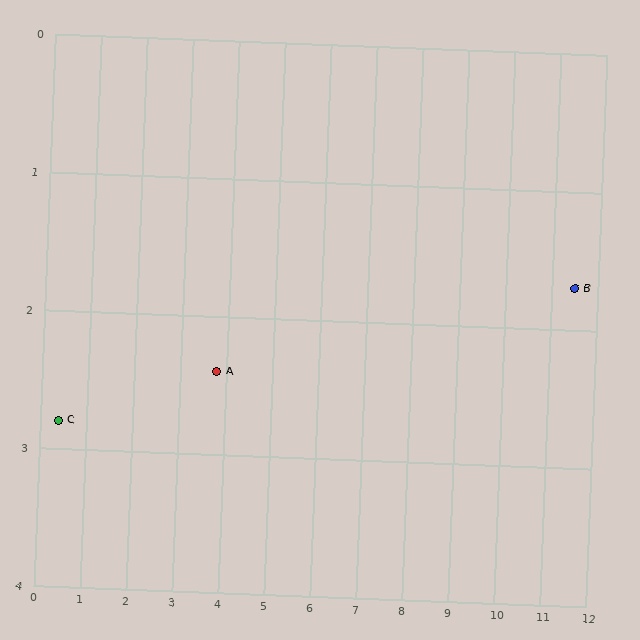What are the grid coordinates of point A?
Point A is at approximately (3.8, 2.4).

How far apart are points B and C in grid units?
Points B and C are about 11.2 grid units apart.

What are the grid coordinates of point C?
Point C is at approximately (0.4, 2.8).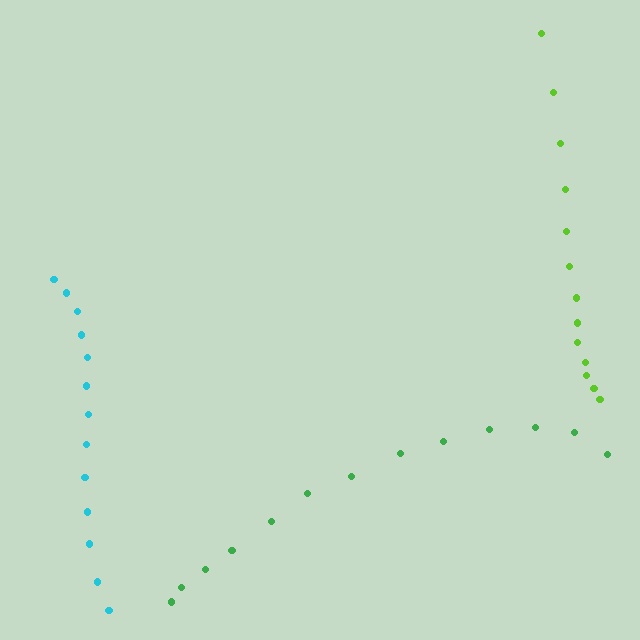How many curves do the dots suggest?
There are 3 distinct paths.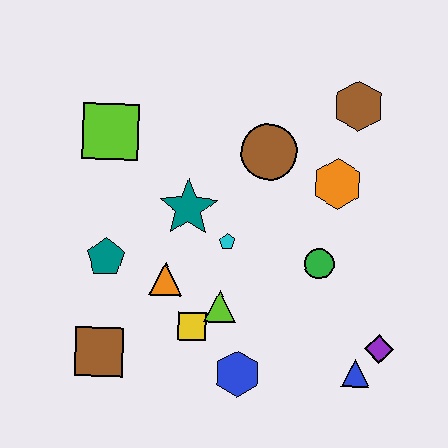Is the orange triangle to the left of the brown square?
No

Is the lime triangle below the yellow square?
No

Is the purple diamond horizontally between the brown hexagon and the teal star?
No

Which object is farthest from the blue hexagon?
The brown hexagon is farthest from the blue hexagon.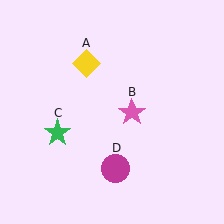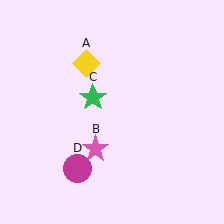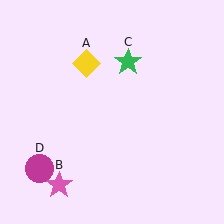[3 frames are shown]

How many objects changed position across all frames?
3 objects changed position: pink star (object B), green star (object C), magenta circle (object D).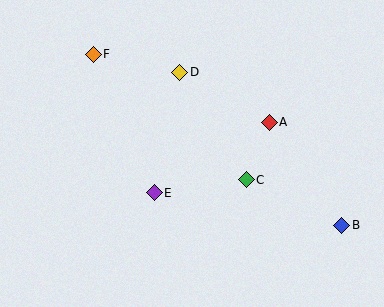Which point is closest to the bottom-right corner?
Point B is closest to the bottom-right corner.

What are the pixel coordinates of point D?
Point D is at (180, 72).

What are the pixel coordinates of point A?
Point A is at (269, 122).